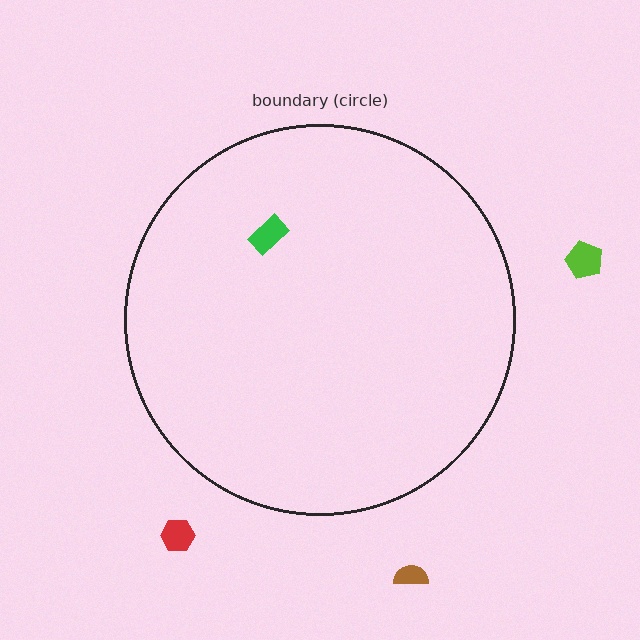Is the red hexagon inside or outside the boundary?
Outside.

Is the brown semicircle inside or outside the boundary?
Outside.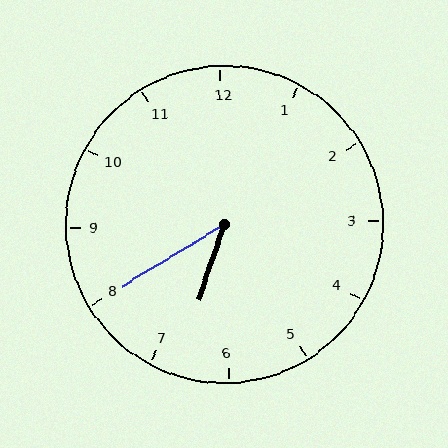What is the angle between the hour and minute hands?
Approximately 40 degrees.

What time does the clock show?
6:40.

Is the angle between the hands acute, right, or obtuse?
It is acute.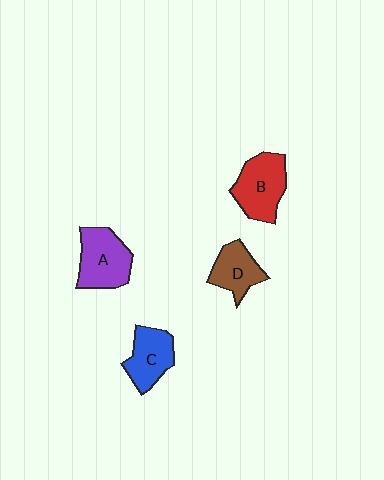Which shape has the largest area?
Shape B (red).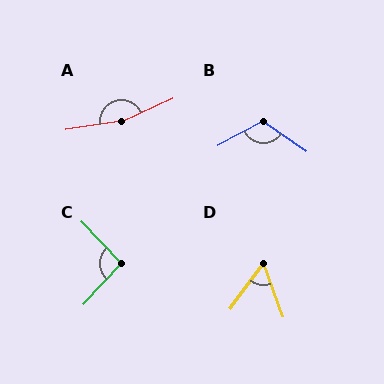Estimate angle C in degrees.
Approximately 93 degrees.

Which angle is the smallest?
D, at approximately 57 degrees.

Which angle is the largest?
A, at approximately 164 degrees.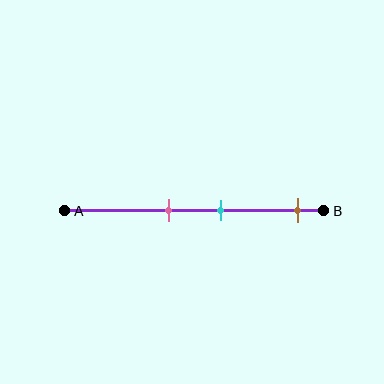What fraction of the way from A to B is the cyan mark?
The cyan mark is approximately 60% (0.6) of the way from A to B.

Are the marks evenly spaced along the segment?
No, the marks are not evenly spaced.